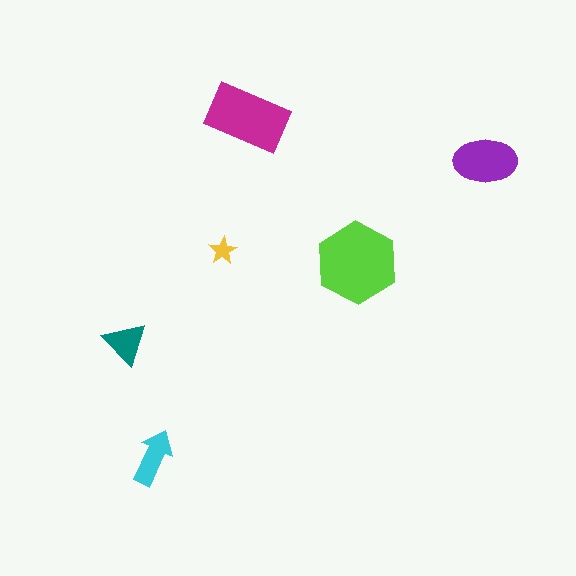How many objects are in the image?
There are 6 objects in the image.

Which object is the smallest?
The yellow star.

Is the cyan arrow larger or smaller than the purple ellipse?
Smaller.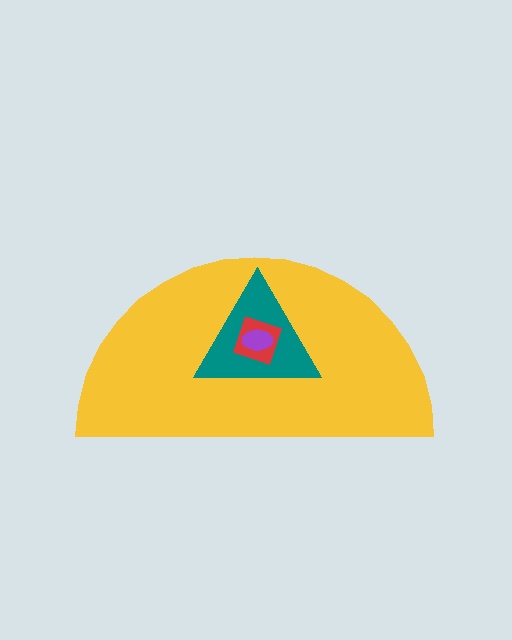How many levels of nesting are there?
4.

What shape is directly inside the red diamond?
The purple ellipse.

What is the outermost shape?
The yellow semicircle.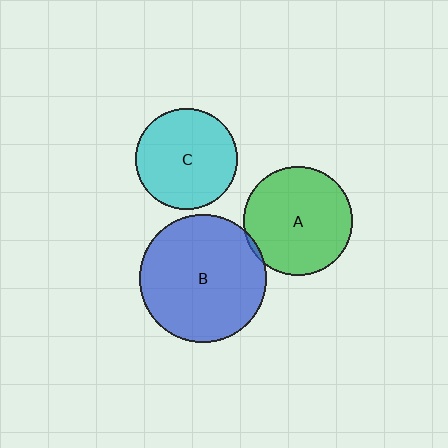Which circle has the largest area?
Circle B (blue).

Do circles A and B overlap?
Yes.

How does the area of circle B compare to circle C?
Approximately 1.6 times.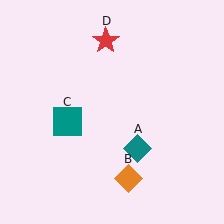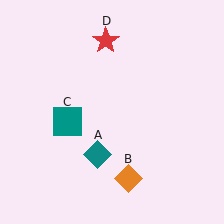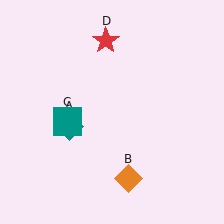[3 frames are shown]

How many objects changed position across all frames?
1 object changed position: teal diamond (object A).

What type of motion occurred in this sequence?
The teal diamond (object A) rotated clockwise around the center of the scene.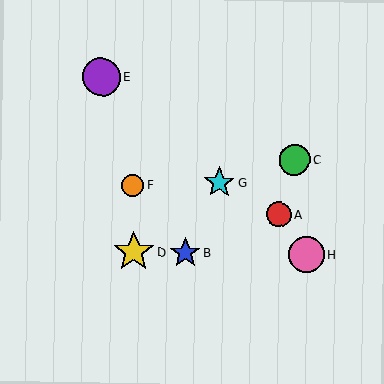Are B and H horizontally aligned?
Yes, both are at y≈253.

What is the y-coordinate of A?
Object A is at y≈214.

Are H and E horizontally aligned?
No, H is at y≈255 and E is at y≈77.